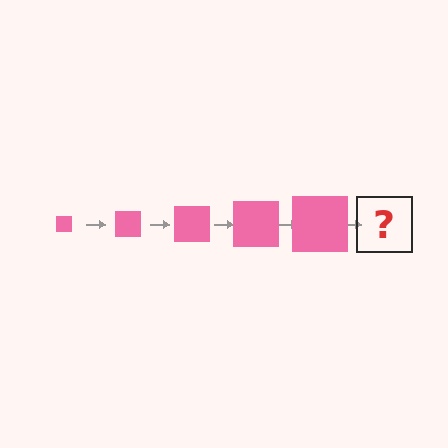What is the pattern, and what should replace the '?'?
The pattern is that the square gets progressively larger each step. The '?' should be a pink square, larger than the previous one.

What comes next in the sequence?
The next element should be a pink square, larger than the previous one.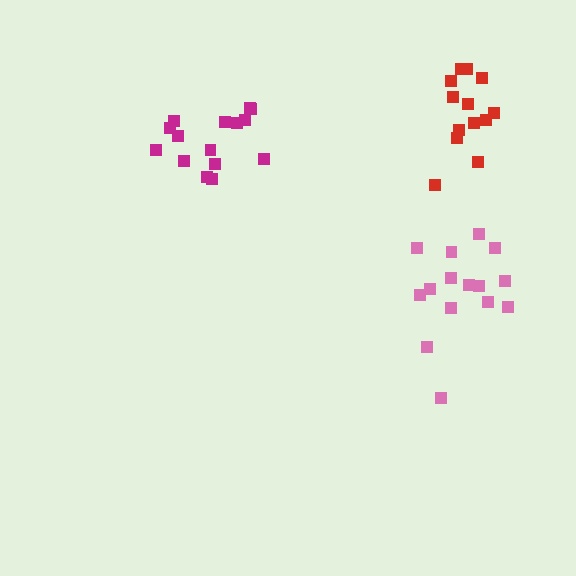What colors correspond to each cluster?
The clusters are colored: red, magenta, pink.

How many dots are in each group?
Group 1: 13 dots, Group 2: 15 dots, Group 3: 15 dots (43 total).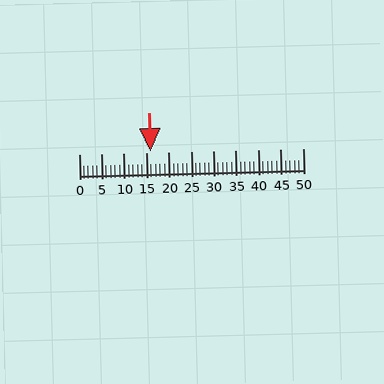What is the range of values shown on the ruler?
The ruler shows values from 0 to 50.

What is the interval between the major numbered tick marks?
The major tick marks are spaced 5 units apart.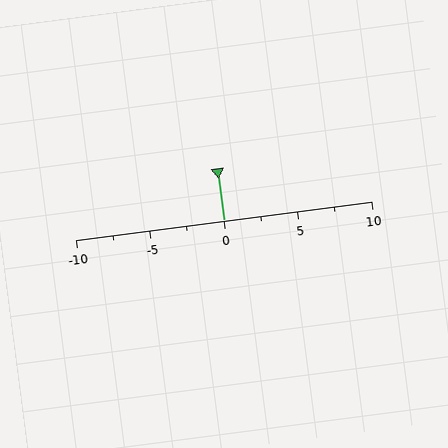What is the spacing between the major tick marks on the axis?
The major ticks are spaced 5 apart.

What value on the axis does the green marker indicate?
The marker indicates approximately 0.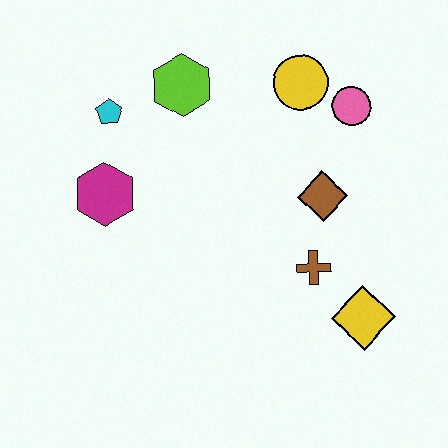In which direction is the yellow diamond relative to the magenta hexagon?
The yellow diamond is to the right of the magenta hexagon.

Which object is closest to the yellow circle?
The pink circle is closest to the yellow circle.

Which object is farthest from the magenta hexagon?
The yellow diamond is farthest from the magenta hexagon.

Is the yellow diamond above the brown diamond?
No